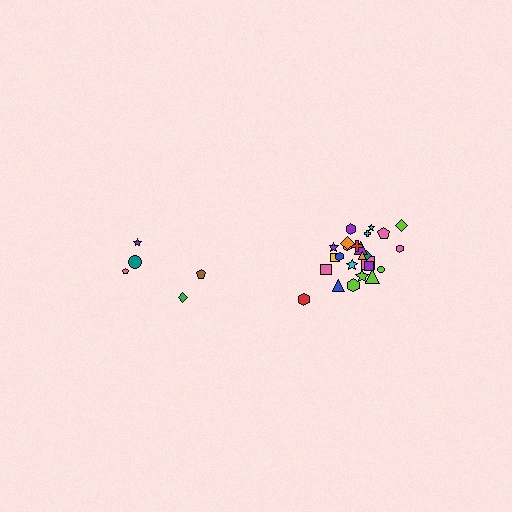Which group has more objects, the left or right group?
The right group.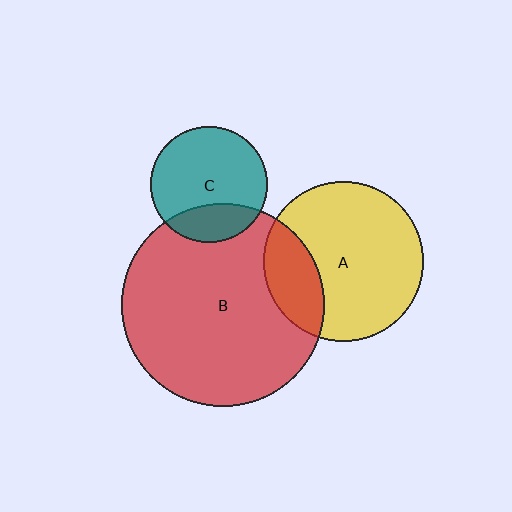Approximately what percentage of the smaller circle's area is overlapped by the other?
Approximately 25%.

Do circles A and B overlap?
Yes.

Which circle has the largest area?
Circle B (red).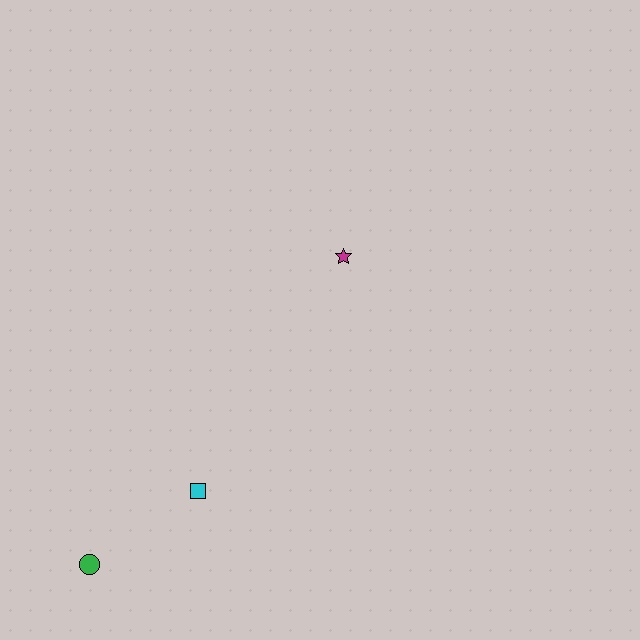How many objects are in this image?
There are 3 objects.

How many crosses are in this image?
There are no crosses.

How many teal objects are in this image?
There are no teal objects.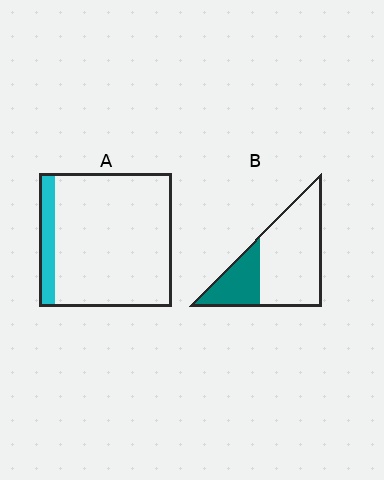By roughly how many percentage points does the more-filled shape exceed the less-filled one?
By roughly 15 percentage points (B over A).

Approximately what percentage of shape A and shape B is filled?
A is approximately 10% and B is approximately 30%.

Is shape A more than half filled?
No.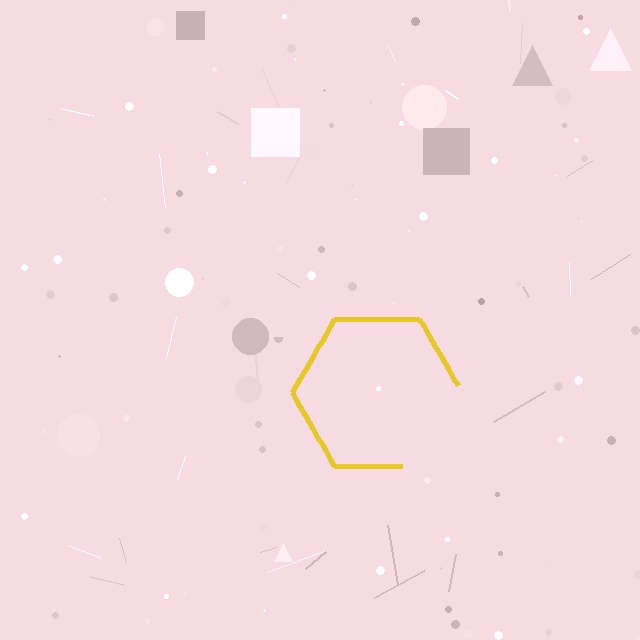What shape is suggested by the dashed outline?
The dashed outline suggests a hexagon.